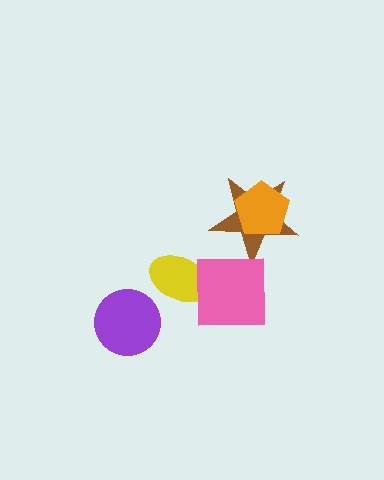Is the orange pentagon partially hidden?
No, no other shape covers it.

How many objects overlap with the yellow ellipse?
1 object overlaps with the yellow ellipse.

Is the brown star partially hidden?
Yes, it is partially covered by another shape.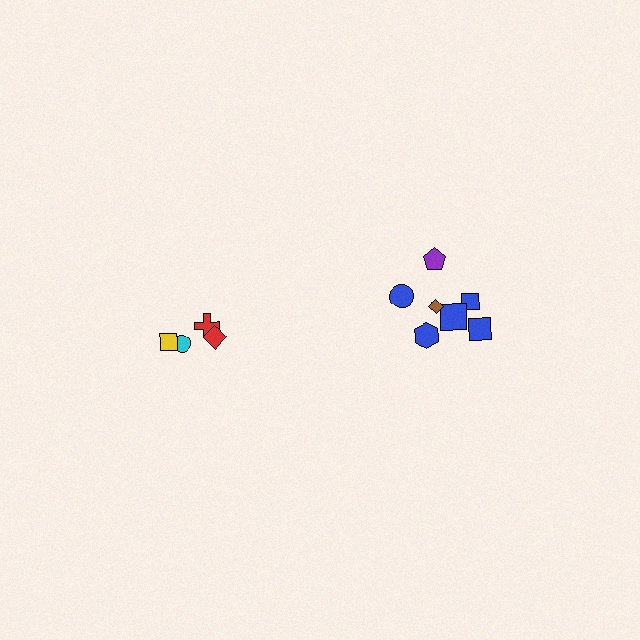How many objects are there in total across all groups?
There are 11 objects.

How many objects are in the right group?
There are 7 objects.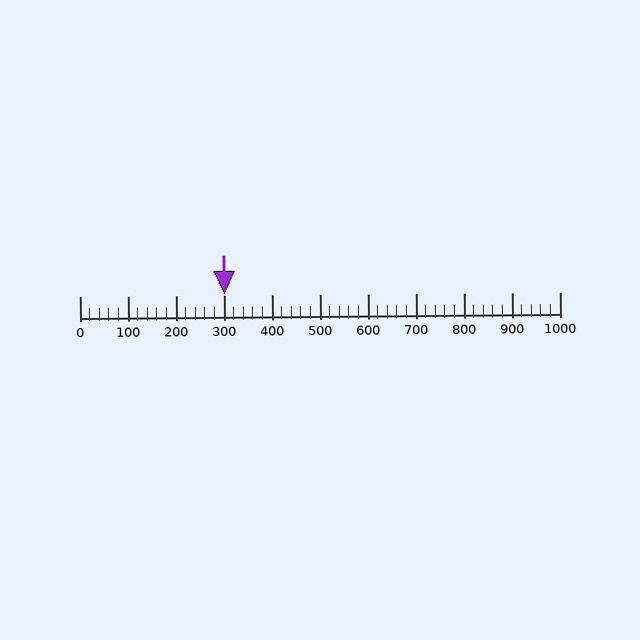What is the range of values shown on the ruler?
The ruler shows values from 0 to 1000.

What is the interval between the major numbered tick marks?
The major tick marks are spaced 100 units apart.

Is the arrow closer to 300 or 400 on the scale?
The arrow is closer to 300.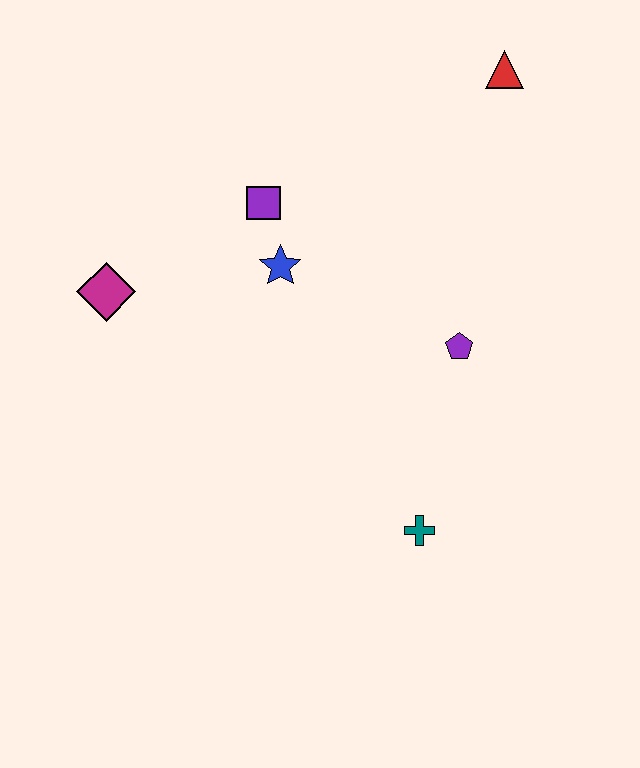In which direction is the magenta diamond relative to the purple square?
The magenta diamond is to the left of the purple square.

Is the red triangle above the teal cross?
Yes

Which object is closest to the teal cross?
The purple pentagon is closest to the teal cross.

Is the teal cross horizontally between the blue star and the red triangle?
Yes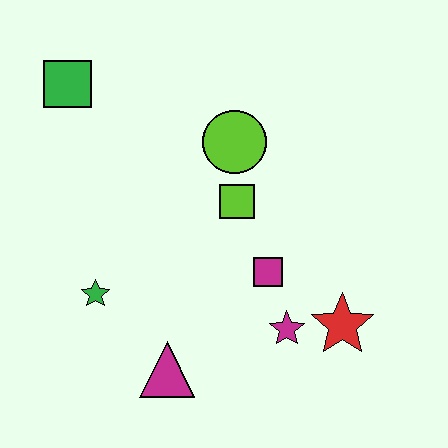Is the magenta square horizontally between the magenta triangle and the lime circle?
No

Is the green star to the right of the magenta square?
No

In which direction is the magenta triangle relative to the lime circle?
The magenta triangle is below the lime circle.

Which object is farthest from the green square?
The red star is farthest from the green square.